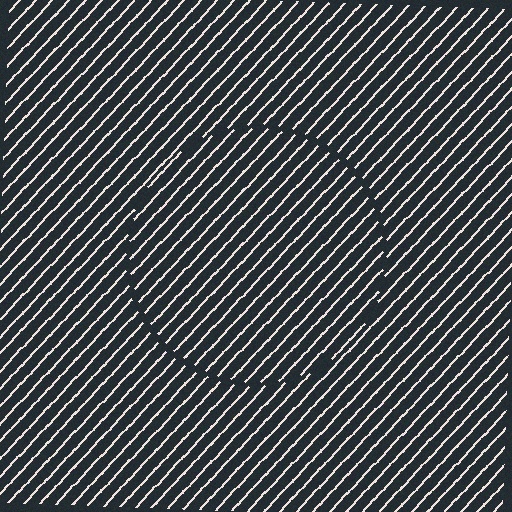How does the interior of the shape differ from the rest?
The interior of the shape contains the same grating, shifted by half a period — the contour is defined by the phase discontinuity where line-ends from the inner and outer gratings abut.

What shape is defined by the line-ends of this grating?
An illusory circle. The interior of the shape contains the same grating, shifted by half a period — the contour is defined by the phase discontinuity where line-ends from the inner and outer gratings abut.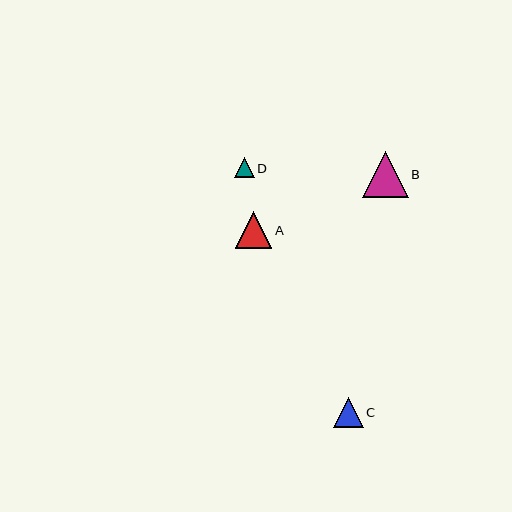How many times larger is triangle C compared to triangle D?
Triangle C is approximately 1.5 times the size of triangle D.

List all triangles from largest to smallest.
From largest to smallest: B, A, C, D.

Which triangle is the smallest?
Triangle D is the smallest with a size of approximately 20 pixels.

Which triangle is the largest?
Triangle B is the largest with a size of approximately 46 pixels.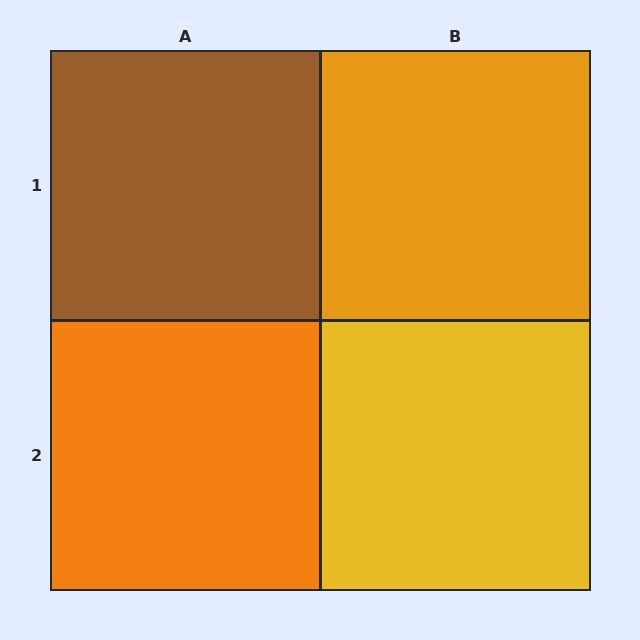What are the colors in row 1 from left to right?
Brown, orange.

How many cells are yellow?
1 cell is yellow.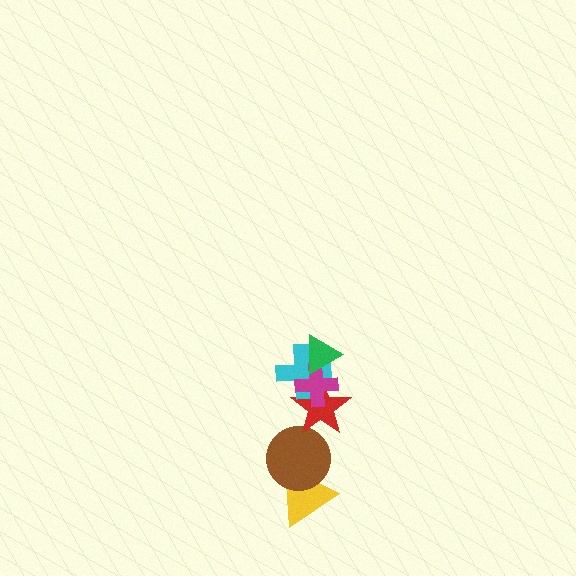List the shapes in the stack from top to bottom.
From top to bottom: the green triangle, the magenta cross, the cyan cross, the red star, the brown circle, the yellow triangle.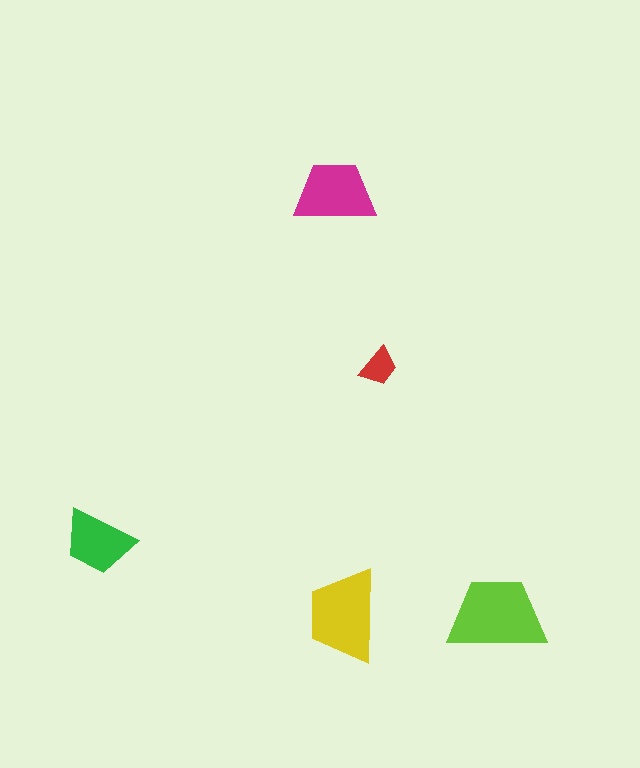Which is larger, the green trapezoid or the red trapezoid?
The green one.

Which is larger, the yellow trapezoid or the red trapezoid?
The yellow one.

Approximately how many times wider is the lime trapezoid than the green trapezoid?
About 1.5 times wider.